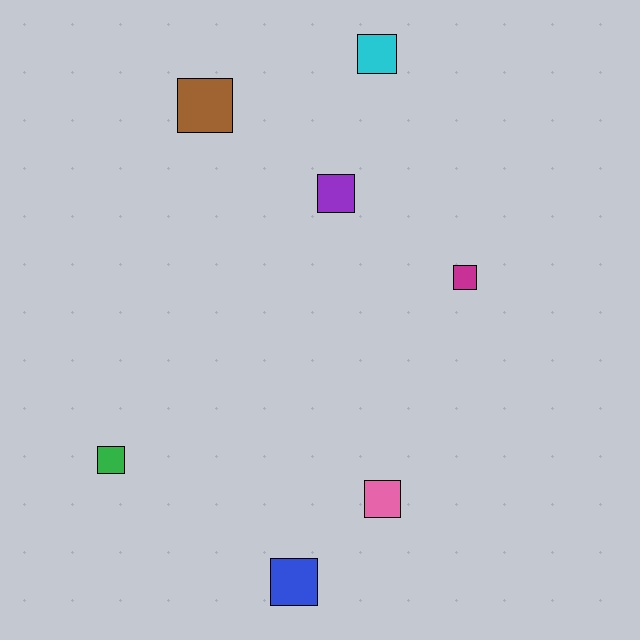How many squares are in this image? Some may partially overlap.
There are 7 squares.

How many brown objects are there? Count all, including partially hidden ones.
There is 1 brown object.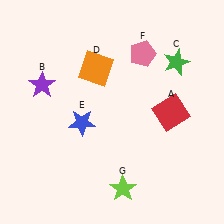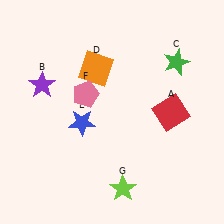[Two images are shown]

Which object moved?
The pink pentagon (F) moved left.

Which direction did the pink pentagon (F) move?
The pink pentagon (F) moved left.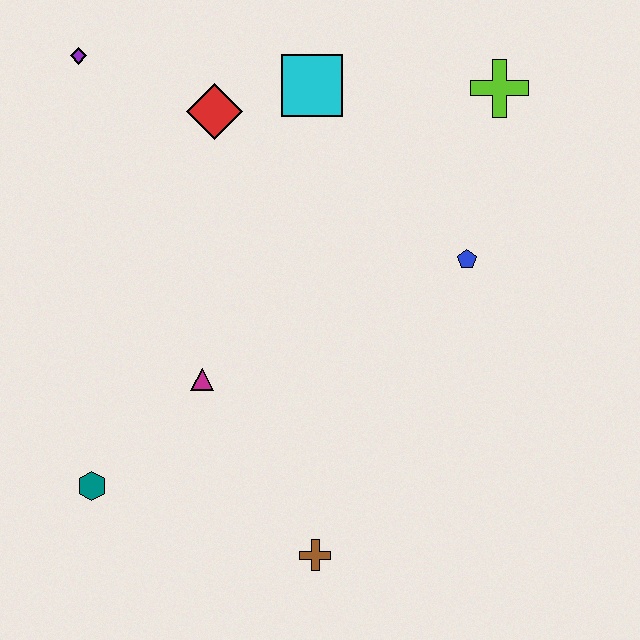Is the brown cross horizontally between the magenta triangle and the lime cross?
Yes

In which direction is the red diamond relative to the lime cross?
The red diamond is to the left of the lime cross.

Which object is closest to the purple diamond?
The red diamond is closest to the purple diamond.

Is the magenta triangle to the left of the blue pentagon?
Yes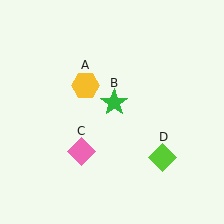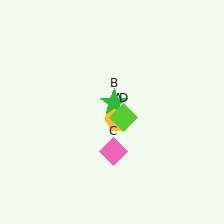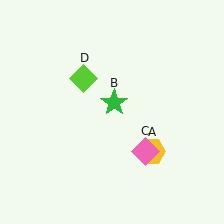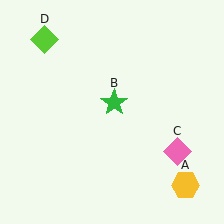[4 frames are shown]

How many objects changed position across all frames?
3 objects changed position: yellow hexagon (object A), pink diamond (object C), lime diamond (object D).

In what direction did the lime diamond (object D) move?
The lime diamond (object D) moved up and to the left.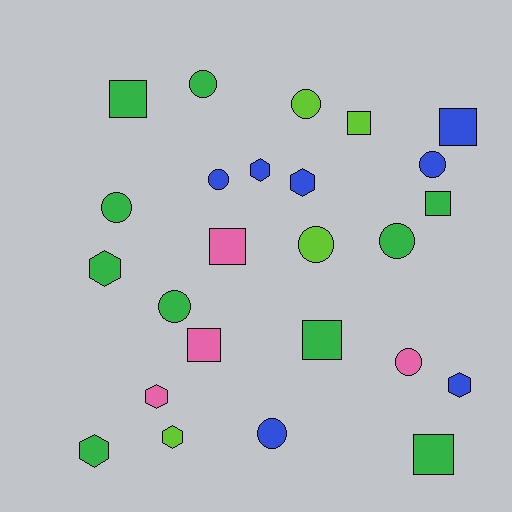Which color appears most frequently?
Green, with 10 objects.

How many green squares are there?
There are 4 green squares.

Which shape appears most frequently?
Circle, with 10 objects.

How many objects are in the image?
There are 25 objects.